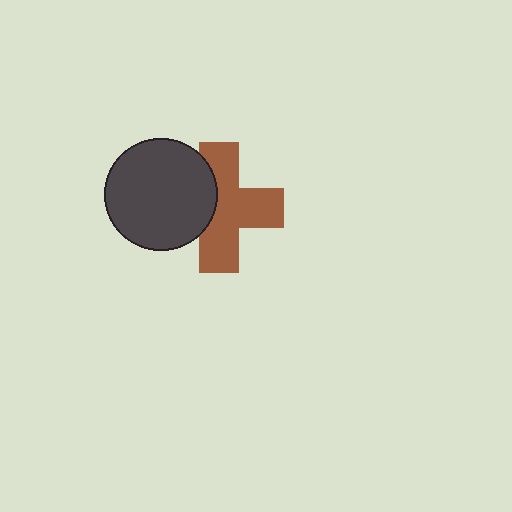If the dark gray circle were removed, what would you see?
You would see the complete brown cross.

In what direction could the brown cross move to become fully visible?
The brown cross could move right. That would shift it out from behind the dark gray circle entirely.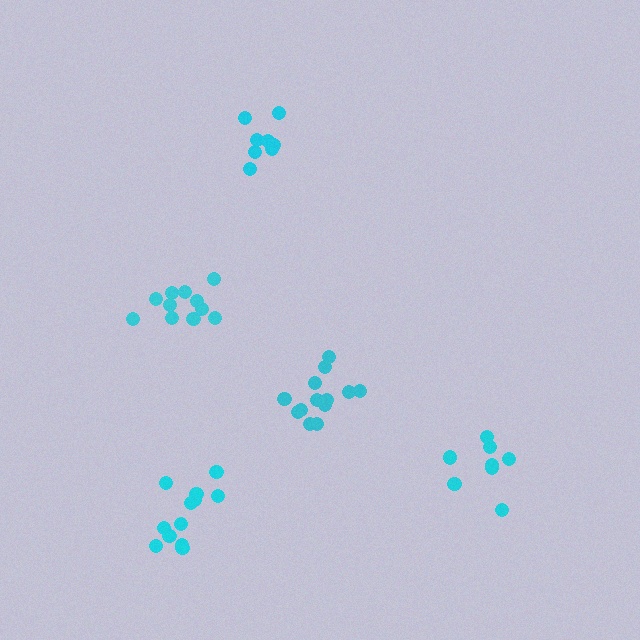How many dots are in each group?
Group 1: 13 dots, Group 2: 8 dots, Group 3: 11 dots, Group 4: 8 dots, Group 5: 12 dots (52 total).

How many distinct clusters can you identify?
There are 5 distinct clusters.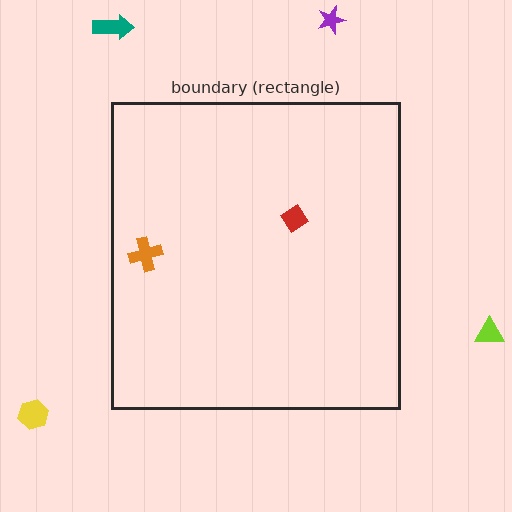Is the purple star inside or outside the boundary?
Outside.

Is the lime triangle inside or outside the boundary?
Outside.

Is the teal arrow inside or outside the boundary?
Outside.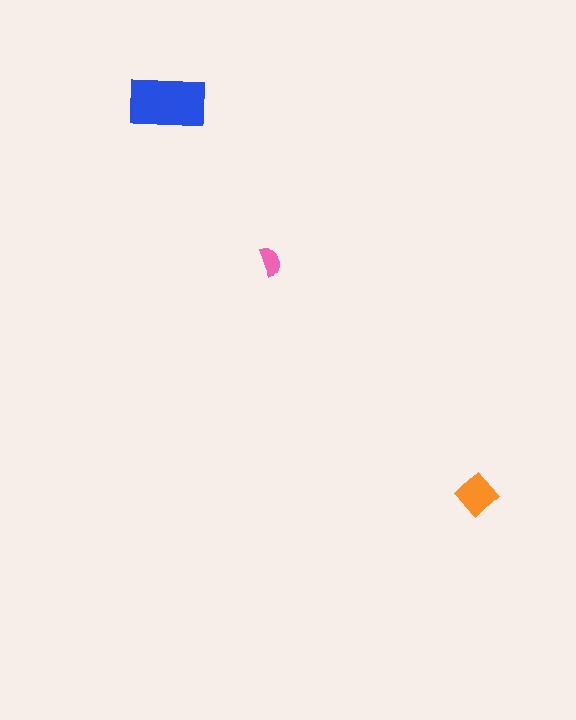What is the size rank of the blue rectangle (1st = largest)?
1st.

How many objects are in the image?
There are 3 objects in the image.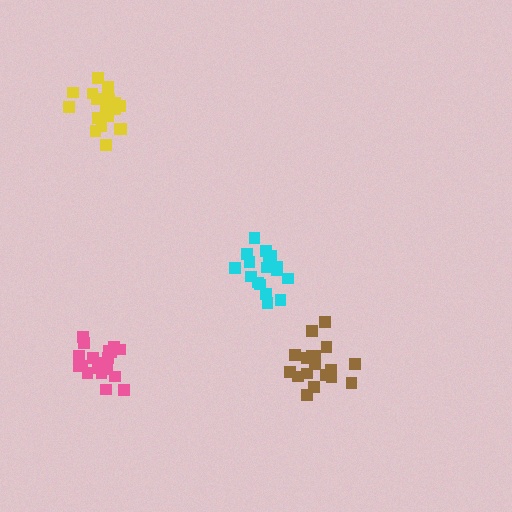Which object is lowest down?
The brown cluster is bottommost.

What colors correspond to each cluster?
The clusters are colored: pink, cyan, brown, yellow.